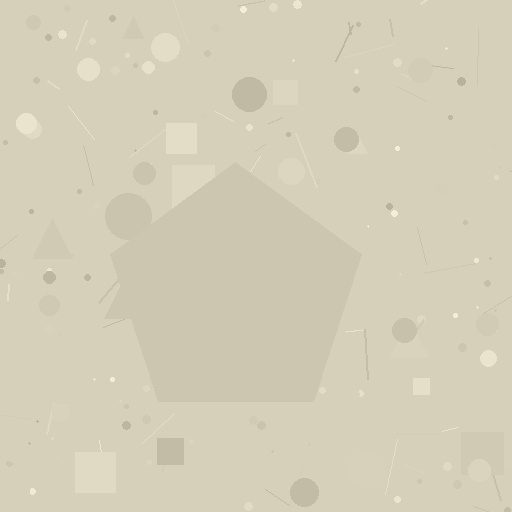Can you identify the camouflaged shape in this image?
The camouflaged shape is a pentagon.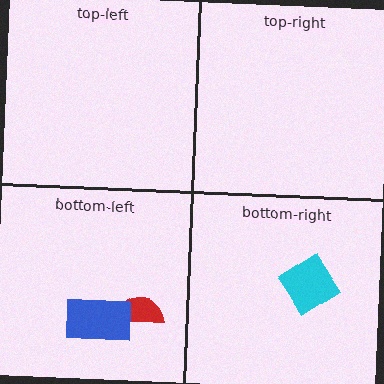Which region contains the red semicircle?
The bottom-left region.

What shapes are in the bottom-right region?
The cyan diamond.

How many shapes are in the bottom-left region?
2.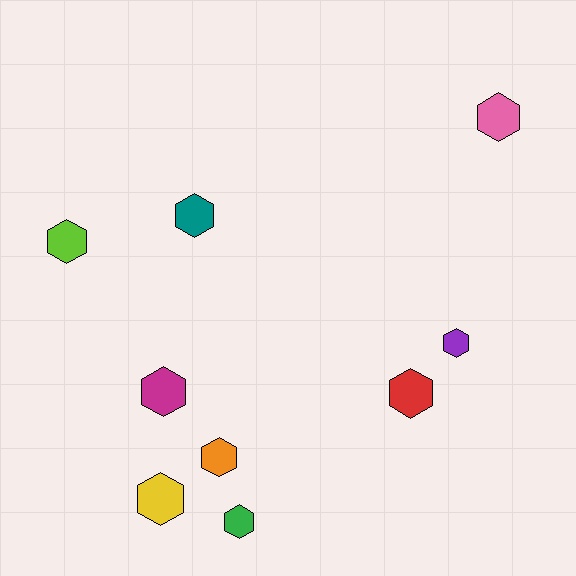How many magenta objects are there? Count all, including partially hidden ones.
There is 1 magenta object.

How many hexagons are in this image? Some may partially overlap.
There are 9 hexagons.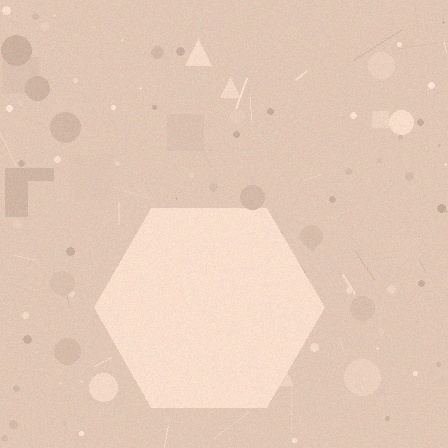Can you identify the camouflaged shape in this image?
The camouflaged shape is a hexagon.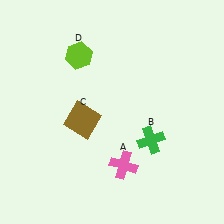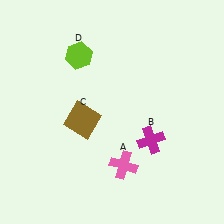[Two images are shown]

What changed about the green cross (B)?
In Image 1, B is green. In Image 2, it changed to magenta.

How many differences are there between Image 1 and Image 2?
There is 1 difference between the two images.